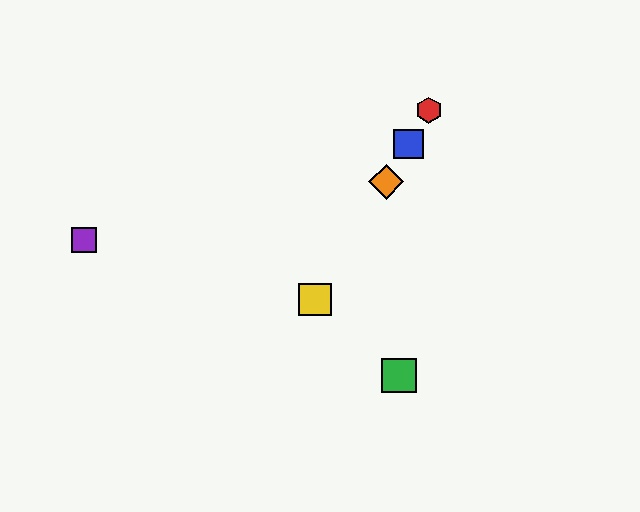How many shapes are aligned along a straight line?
4 shapes (the red hexagon, the blue square, the yellow square, the orange diamond) are aligned along a straight line.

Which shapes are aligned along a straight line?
The red hexagon, the blue square, the yellow square, the orange diamond are aligned along a straight line.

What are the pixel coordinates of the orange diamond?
The orange diamond is at (386, 182).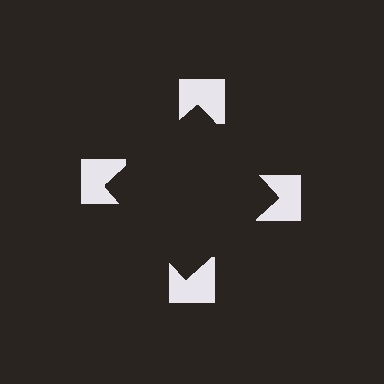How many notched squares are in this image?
There are 4 — one at each vertex of the illusory square.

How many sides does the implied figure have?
4 sides.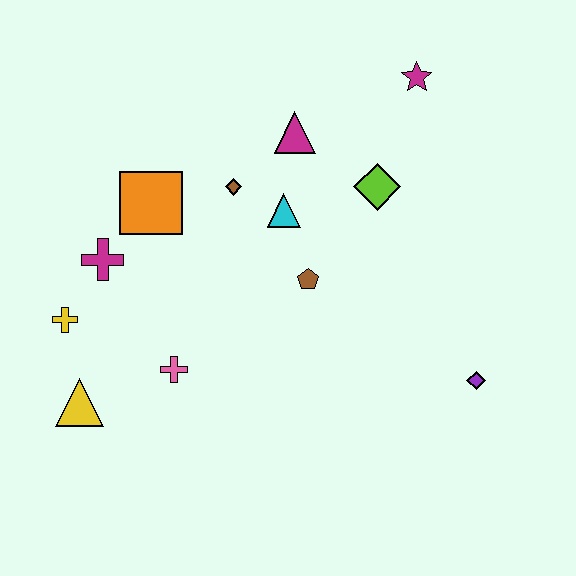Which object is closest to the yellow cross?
The magenta cross is closest to the yellow cross.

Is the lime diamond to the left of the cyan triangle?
No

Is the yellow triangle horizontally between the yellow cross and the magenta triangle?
Yes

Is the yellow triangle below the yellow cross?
Yes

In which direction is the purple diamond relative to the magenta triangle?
The purple diamond is below the magenta triangle.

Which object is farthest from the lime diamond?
The yellow triangle is farthest from the lime diamond.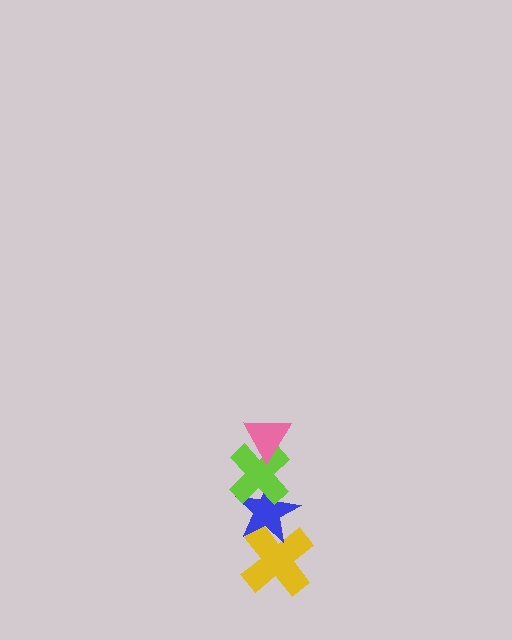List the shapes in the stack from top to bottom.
From top to bottom: the pink triangle, the lime cross, the blue star, the yellow cross.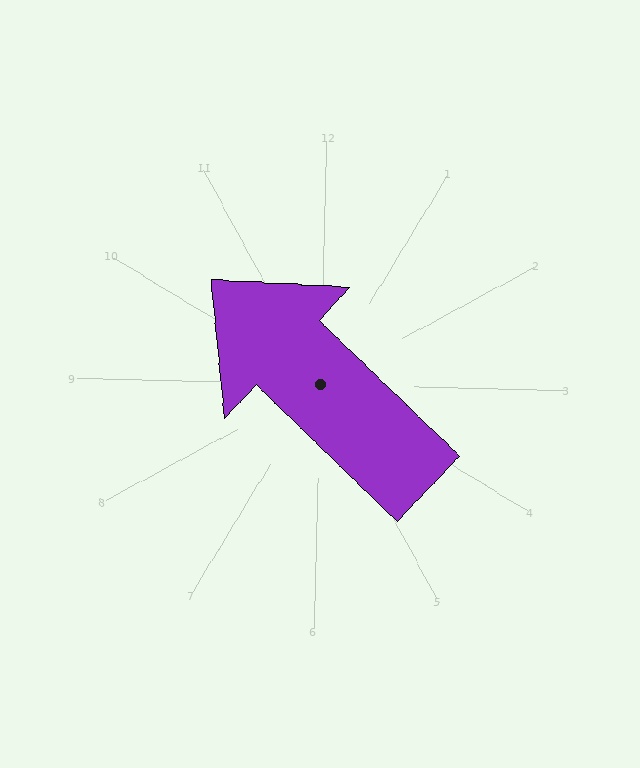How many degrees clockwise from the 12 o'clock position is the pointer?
Approximately 312 degrees.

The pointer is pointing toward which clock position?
Roughly 10 o'clock.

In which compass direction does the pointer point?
Northwest.